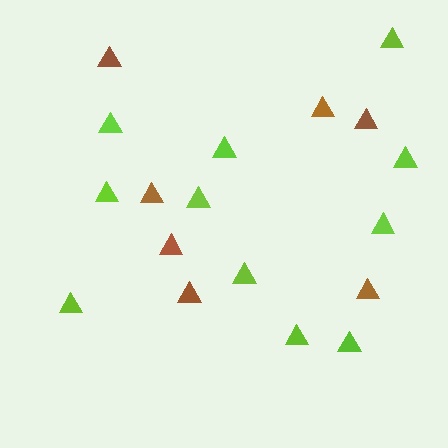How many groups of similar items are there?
There are 2 groups: one group of lime triangles (11) and one group of brown triangles (7).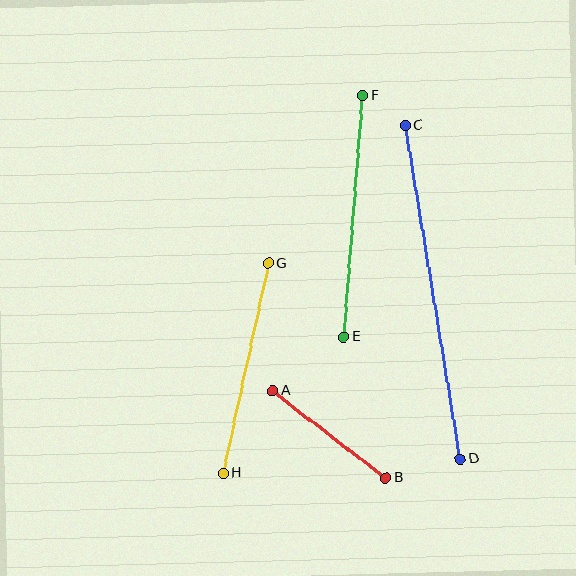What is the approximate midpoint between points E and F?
The midpoint is at approximately (353, 216) pixels.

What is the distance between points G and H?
The distance is approximately 215 pixels.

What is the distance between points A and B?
The distance is approximately 143 pixels.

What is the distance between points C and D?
The distance is approximately 338 pixels.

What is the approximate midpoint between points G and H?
The midpoint is at approximately (246, 368) pixels.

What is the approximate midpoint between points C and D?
The midpoint is at approximately (433, 292) pixels.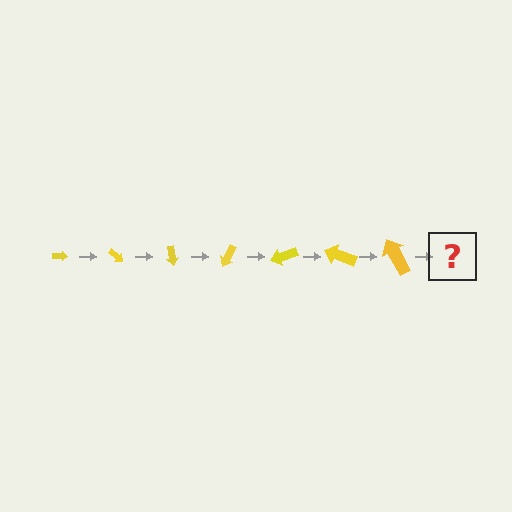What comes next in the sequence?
The next element should be an arrow, larger than the previous one and rotated 280 degrees from the start.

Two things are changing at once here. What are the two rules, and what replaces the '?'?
The two rules are that the arrow grows larger each step and it rotates 40 degrees each step. The '?' should be an arrow, larger than the previous one and rotated 280 degrees from the start.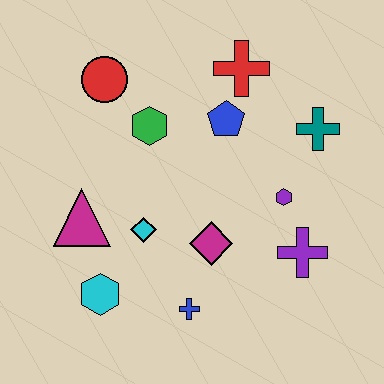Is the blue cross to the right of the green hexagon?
Yes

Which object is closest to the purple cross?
The purple hexagon is closest to the purple cross.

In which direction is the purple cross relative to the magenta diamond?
The purple cross is to the right of the magenta diamond.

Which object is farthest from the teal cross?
The cyan hexagon is farthest from the teal cross.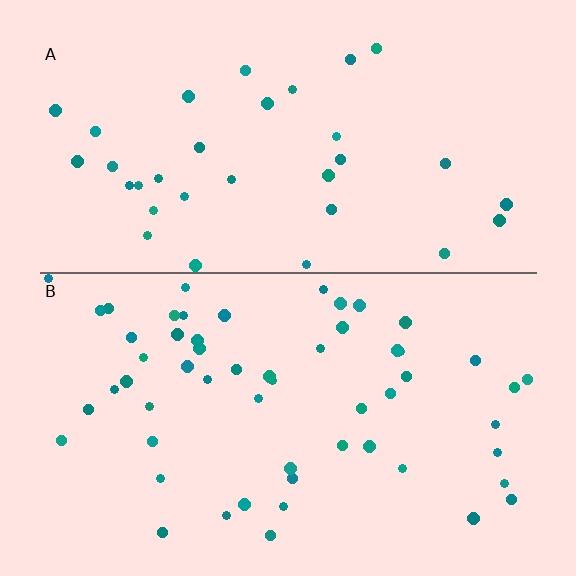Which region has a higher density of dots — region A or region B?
B (the bottom).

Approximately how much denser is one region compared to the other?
Approximately 1.7× — region B over region A.